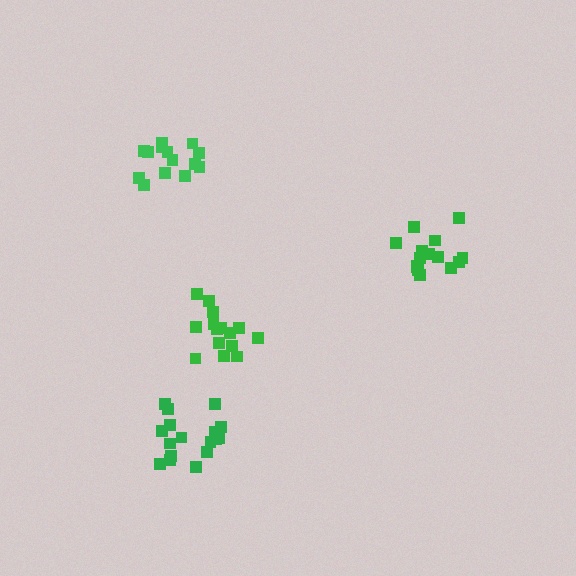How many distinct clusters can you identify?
There are 4 distinct clusters.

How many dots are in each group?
Group 1: 14 dots, Group 2: 17 dots, Group 3: 15 dots, Group 4: 15 dots (61 total).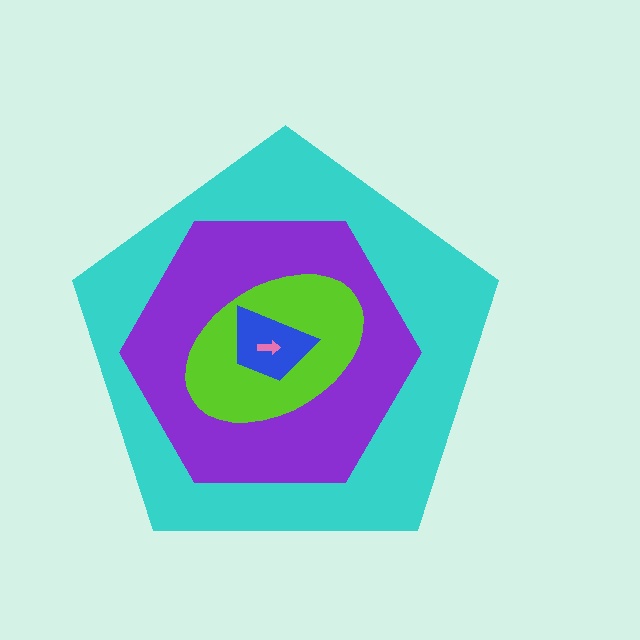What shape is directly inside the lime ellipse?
The blue trapezoid.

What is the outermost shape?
The cyan pentagon.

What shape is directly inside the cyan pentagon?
The purple hexagon.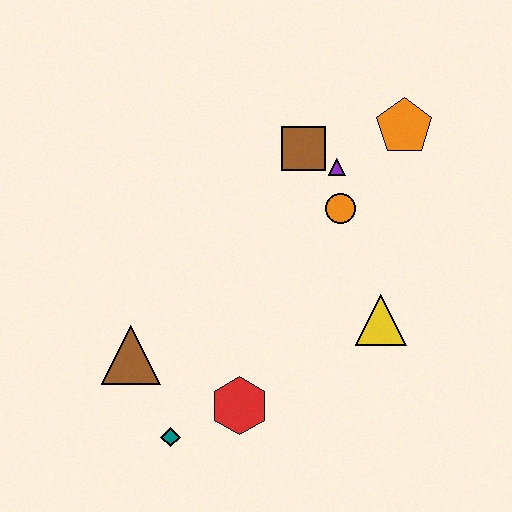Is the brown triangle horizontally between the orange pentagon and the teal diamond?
No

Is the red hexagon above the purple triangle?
No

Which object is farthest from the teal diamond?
The orange pentagon is farthest from the teal diamond.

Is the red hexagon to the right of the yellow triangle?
No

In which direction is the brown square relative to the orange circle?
The brown square is above the orange circle.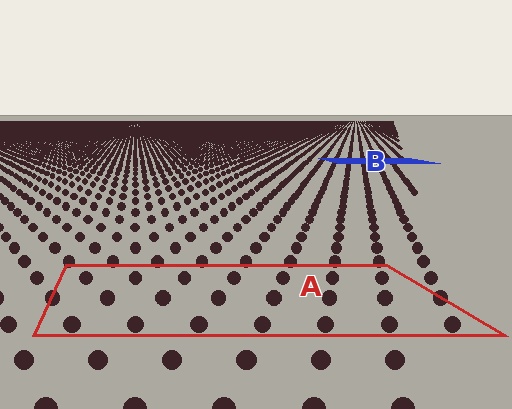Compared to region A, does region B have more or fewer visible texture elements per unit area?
Region B has more texture elements per unit area — they are packed more densely because it is farther away.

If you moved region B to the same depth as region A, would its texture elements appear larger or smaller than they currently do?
They would appear larger. At a closer depth, the same texture elements are projected at a bigger on-screen size.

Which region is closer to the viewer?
Region A is closer. The texture elements there are larger and more spread out.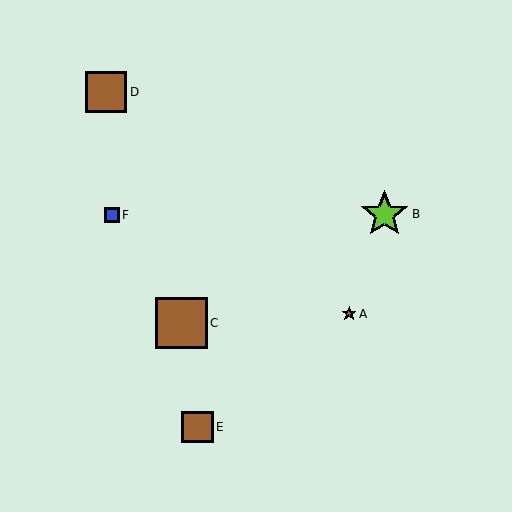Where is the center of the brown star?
The center of the brown star is at (349, 314).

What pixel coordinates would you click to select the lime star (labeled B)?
Click at (384, 214) to select the lime star B.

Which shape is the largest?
The brown square (labeled C) is the largest.